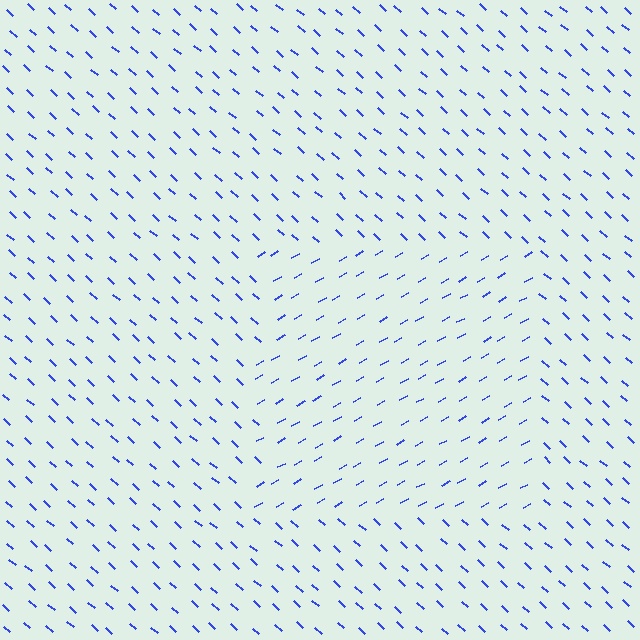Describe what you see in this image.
The image is filled with small blue line segments. A rectangle region in the image has lines oriented differently from the surrounding lines, creating a visible texture boundary.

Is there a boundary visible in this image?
Yes, there is a texture boundary formed by a change in line orientation.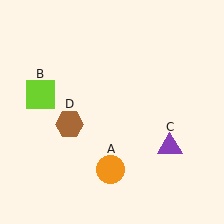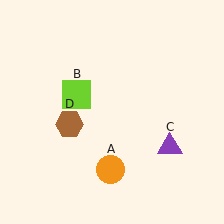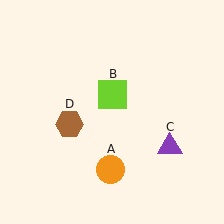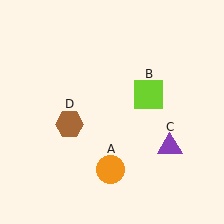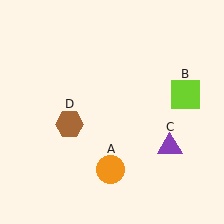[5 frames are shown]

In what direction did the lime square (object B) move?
The lime square (object B) moved right.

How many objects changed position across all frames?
1 object changed position: lime square (object B).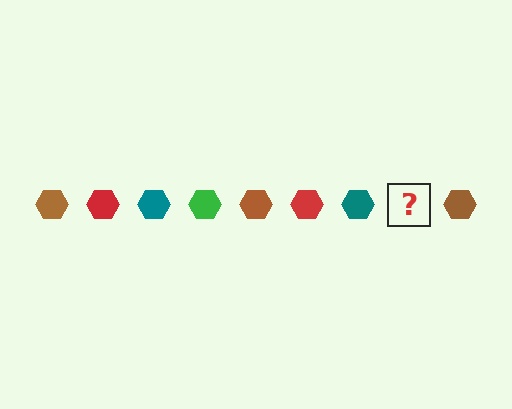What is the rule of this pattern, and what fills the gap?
The rule is that the pattern cycles through brown, red, teal, green hexagons. The gap should be filled with a green hexagon.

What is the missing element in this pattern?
The missing element is a green hexagon.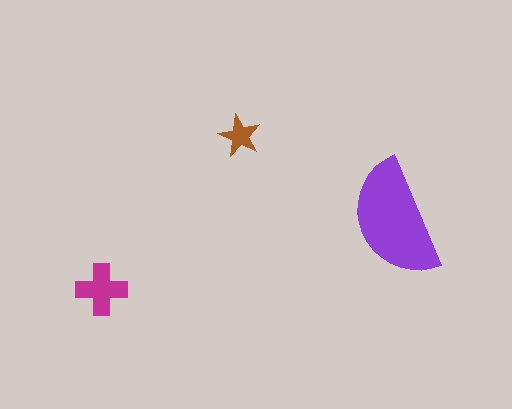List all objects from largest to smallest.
The purple semicircle, the magenta cross, the brown star.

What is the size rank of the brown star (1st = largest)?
3rd.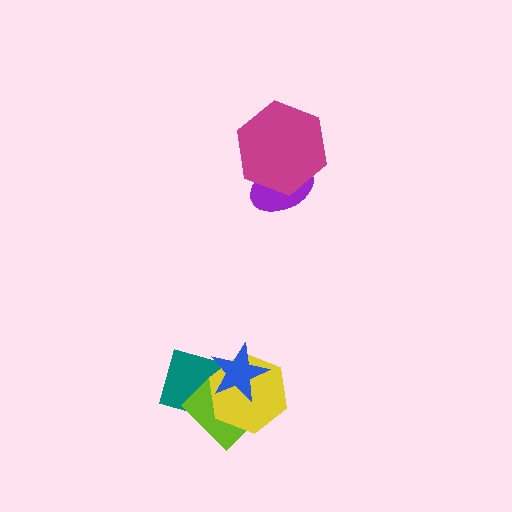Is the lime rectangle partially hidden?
Yes, it is partially covered by another shape.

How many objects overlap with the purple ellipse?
1 object overlaps with the purple ellipse.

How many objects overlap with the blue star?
3 objects overlap with the blue star.